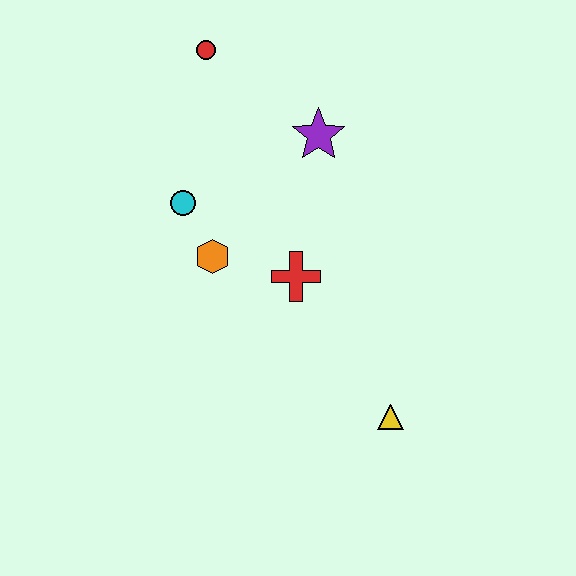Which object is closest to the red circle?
The purple star is closest to the red circle.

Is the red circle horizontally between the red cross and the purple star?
No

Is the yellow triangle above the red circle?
No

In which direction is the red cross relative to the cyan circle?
The red cross is to the right of the cyan circle.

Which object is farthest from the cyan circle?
The yellow triangle is farthest from the cyan circle.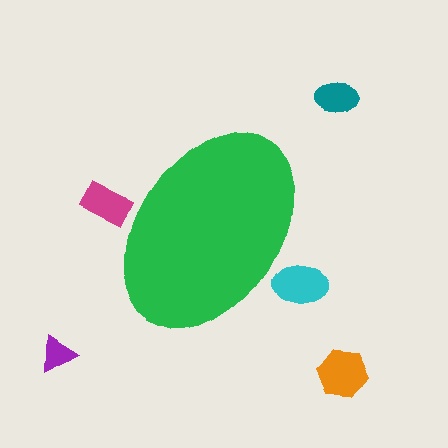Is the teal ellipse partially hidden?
No, the teal ellipse is fully visible.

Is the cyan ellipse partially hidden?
Yes, the cyan ellipse is partially hidden behind the green ellipse.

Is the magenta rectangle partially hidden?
Yes, the magenta rectangle is partially hidden behind the green ellipse.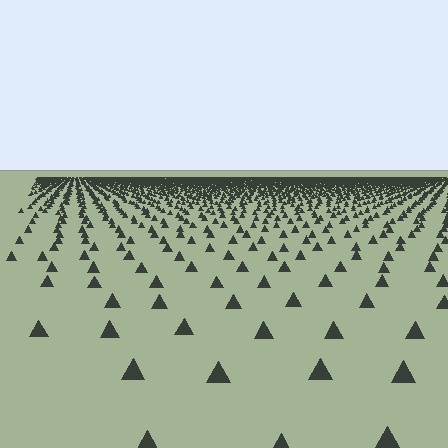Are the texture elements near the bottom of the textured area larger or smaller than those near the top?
Larger. Near the bottom, elements are closer to the viewer and appear at a bigger on-screen size.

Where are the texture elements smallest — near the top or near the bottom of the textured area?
Near the top.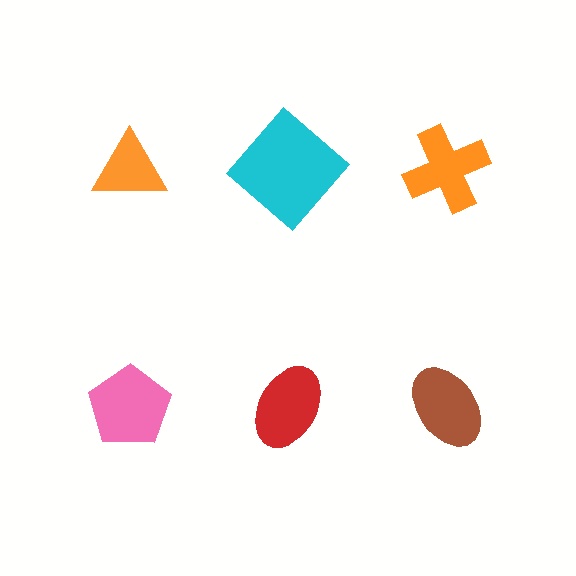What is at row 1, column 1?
An orange triangle.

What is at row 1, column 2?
A cyan diamond.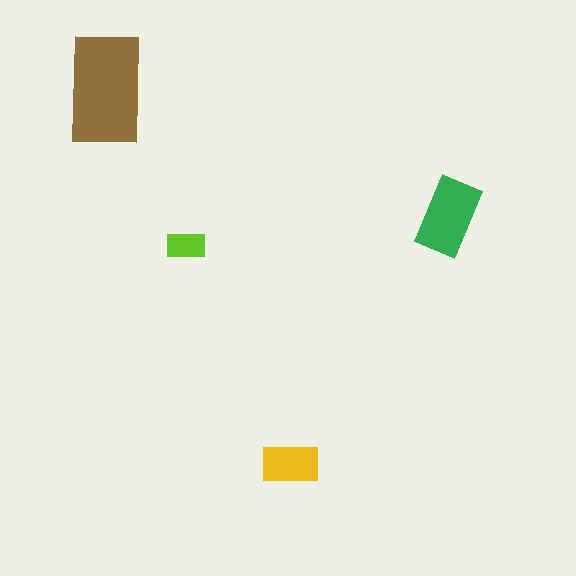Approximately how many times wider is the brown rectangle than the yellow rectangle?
About 2 times wider.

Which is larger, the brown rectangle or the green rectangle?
The brown one.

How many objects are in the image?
There are 4 objects in the image.